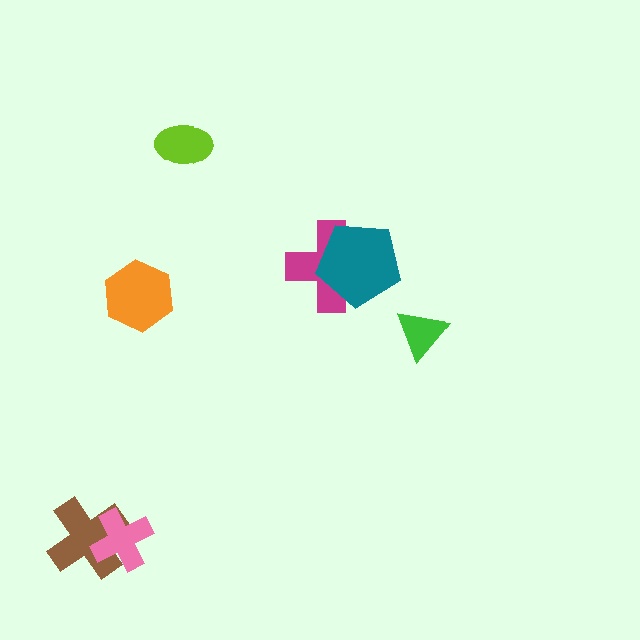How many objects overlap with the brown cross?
1 object overlaps with the brown cross.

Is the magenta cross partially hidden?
Yes, it is partially covered by another shape.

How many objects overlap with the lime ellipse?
0 objects overlap with the lime ellipse.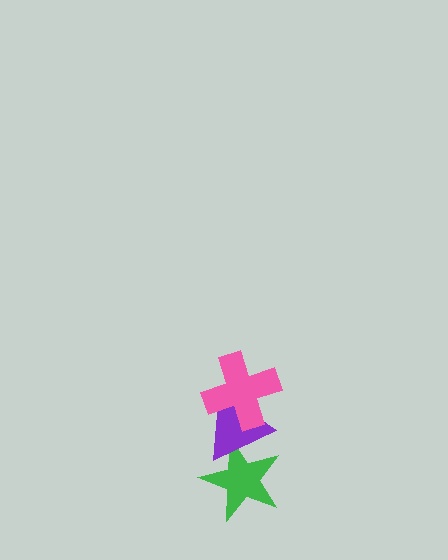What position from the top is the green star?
The green star is 3rd from the top.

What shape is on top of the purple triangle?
The pink cross is on top of the purple triangle.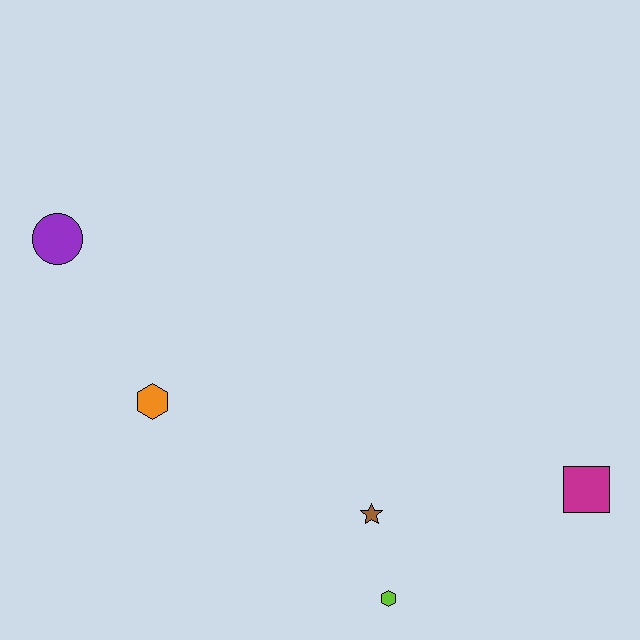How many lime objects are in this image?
There is 1 lime object.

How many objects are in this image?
There are 5 objects.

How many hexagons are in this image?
There are 2 hexagons.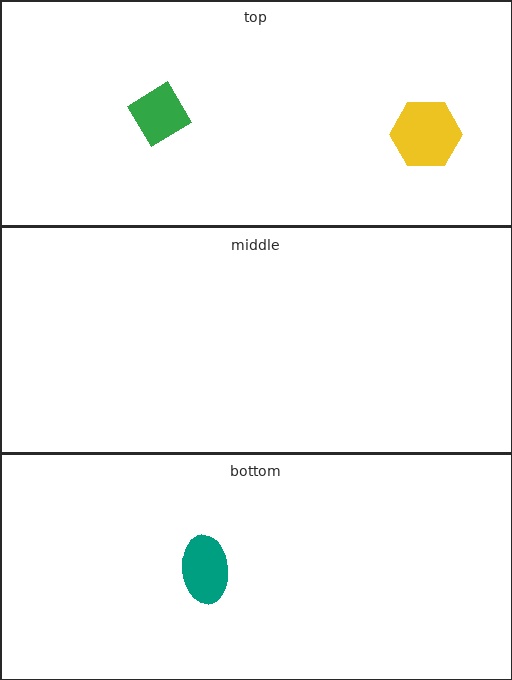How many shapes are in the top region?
2.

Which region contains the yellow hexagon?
The top region.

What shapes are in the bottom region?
The teal ellipse.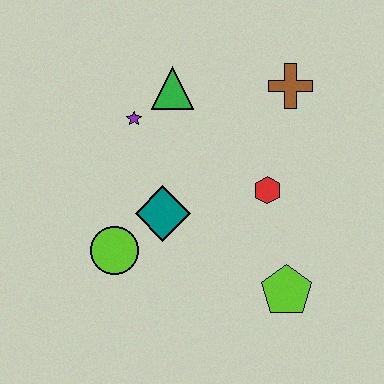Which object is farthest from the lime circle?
The brown cross is farthest from the lime circle.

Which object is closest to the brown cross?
The red hexagon is closest to the brown cross.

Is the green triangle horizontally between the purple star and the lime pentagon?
Yes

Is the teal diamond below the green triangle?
Yes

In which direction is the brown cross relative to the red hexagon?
The brown cross is above the red hexagon.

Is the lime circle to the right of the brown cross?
No